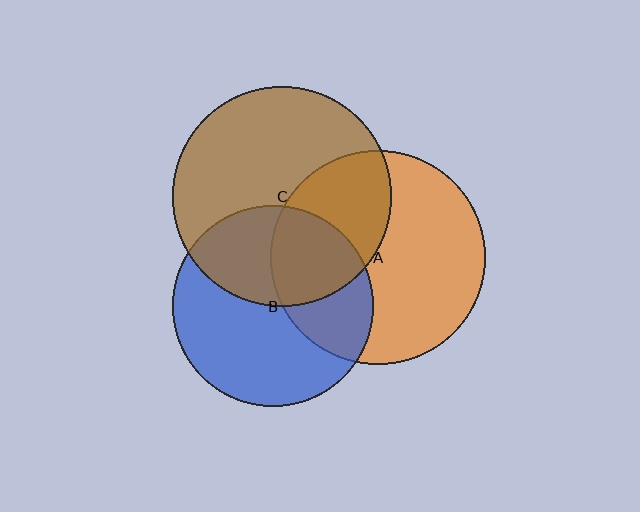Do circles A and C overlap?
Yes.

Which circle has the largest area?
Circle C (brown).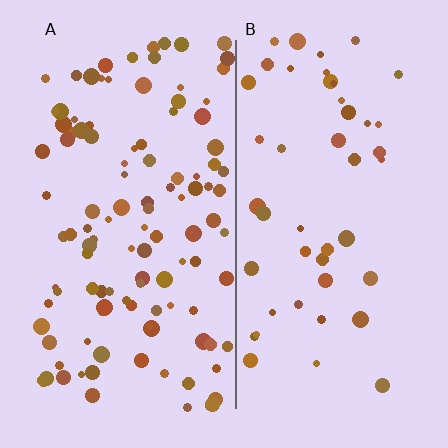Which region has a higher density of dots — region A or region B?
A (the left).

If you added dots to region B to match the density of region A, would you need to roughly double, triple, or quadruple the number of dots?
Approximately double.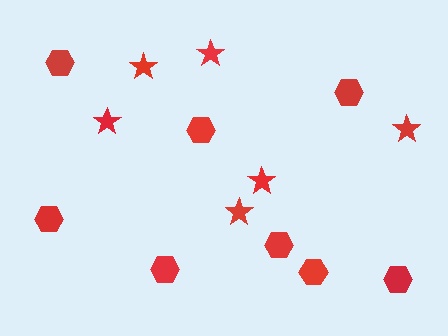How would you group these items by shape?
There are 2 groups: one group of hexagons (8) and one group of stars (6).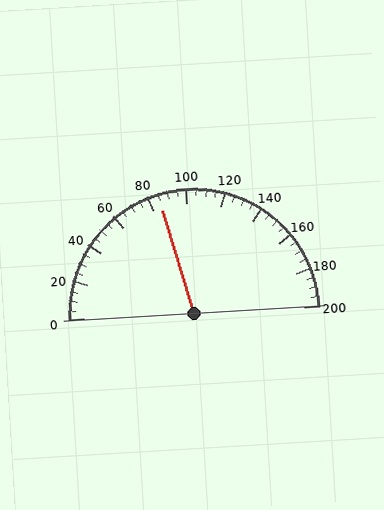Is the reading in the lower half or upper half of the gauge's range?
The reading is in the lower half of the range (0 to 200).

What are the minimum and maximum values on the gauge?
The gauge ranges from 0 to 200.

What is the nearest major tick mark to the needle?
The nearest major tick mark is 80.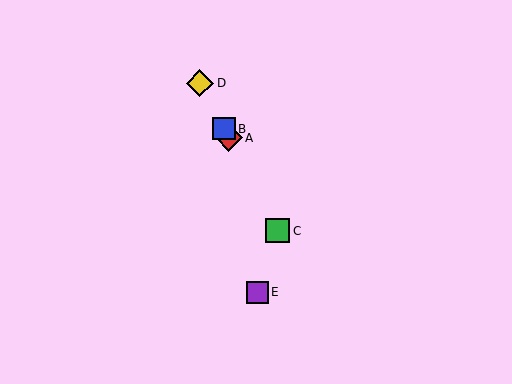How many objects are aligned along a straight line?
4 objects (A, B, C, D) are aligned along a straight line.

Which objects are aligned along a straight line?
Objects A, B, C, D are aligned along a straight line.